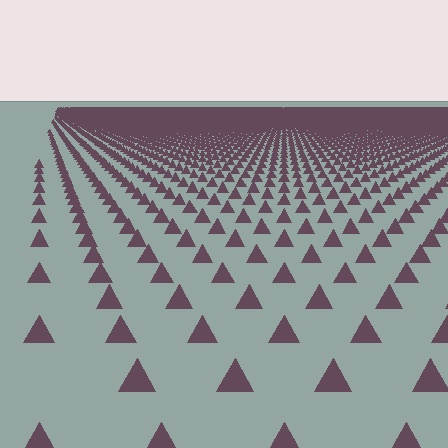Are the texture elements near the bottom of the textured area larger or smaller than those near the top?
Larger. Near the bottom, elements are closer to the viewer and appear at a bigger on-screen size.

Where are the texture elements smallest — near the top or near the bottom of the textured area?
Near the top.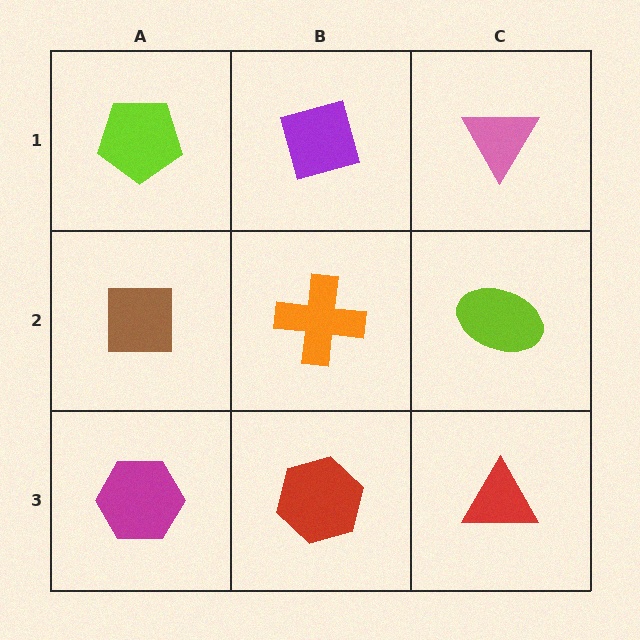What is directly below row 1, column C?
A lime ellipse.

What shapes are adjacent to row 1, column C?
A lime ellipse (row 2, column C), a purple diamond (row 1, column B).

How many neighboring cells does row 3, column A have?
2.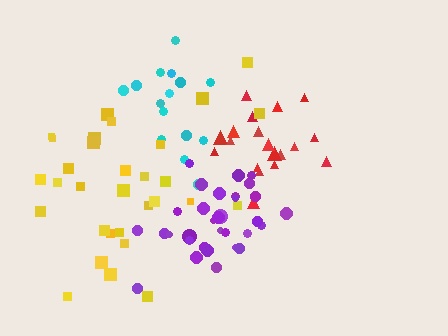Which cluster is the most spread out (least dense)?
Yellow.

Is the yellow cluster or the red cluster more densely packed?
Red.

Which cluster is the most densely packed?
Purple.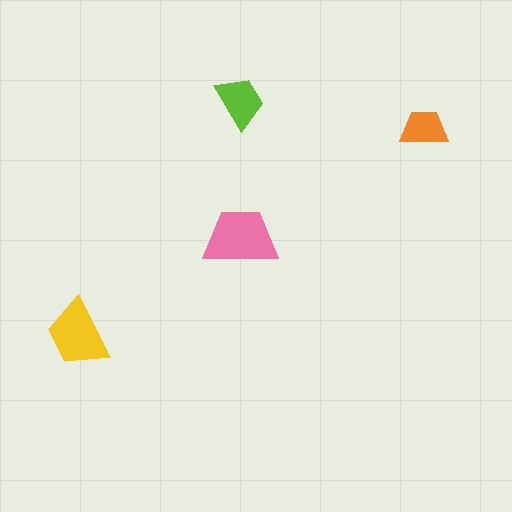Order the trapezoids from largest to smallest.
the pink one, the yellow one, the lime one, the orange one.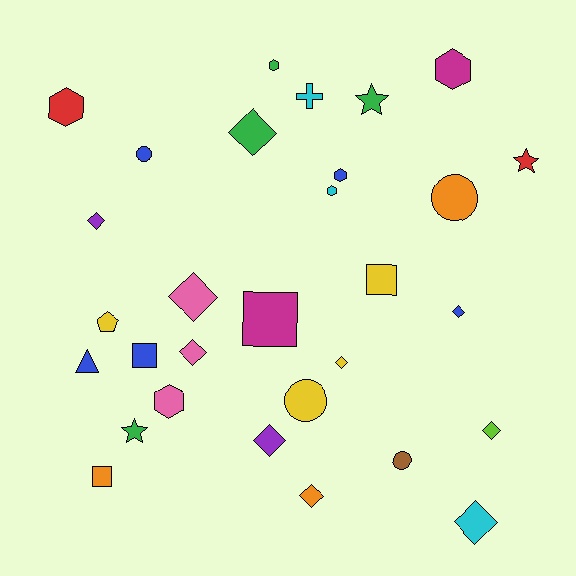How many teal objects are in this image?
There are no teal objects.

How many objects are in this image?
There are 30 objects.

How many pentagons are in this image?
There is 1 pentagon.